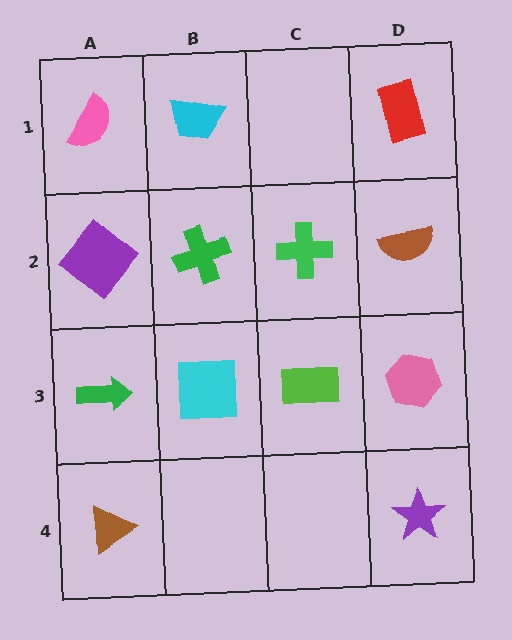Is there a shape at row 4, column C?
No, that cell is empty.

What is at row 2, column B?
A green cross.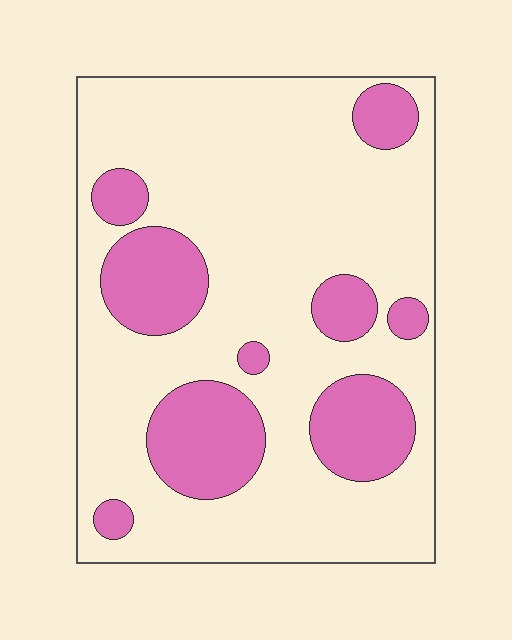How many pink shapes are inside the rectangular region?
9.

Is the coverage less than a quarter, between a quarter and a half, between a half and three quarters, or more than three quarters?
Less than a quarter.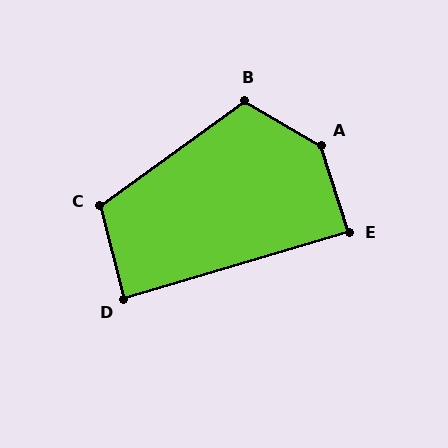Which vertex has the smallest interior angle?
D, at approximately 88 degrees.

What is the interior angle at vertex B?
Approximately 114 degrees (obtuse).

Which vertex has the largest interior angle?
A, at approximately 138 degrees.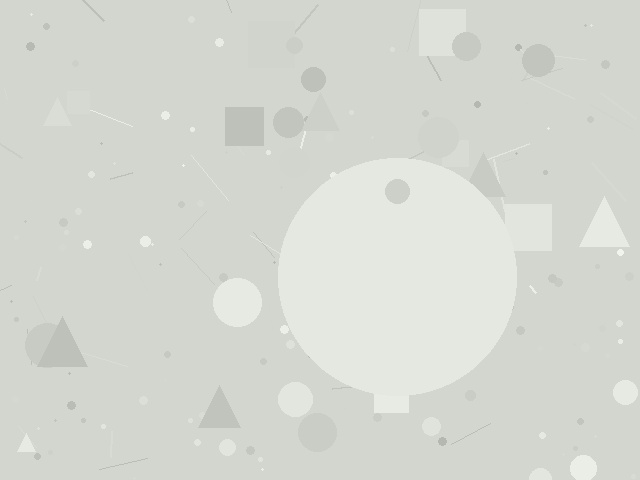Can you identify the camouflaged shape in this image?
The camouflaged shape is a circle.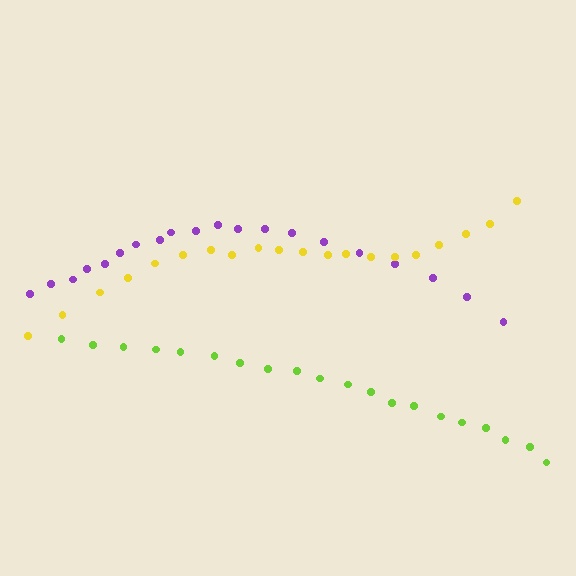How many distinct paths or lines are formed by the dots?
There are 3 distinct paths.